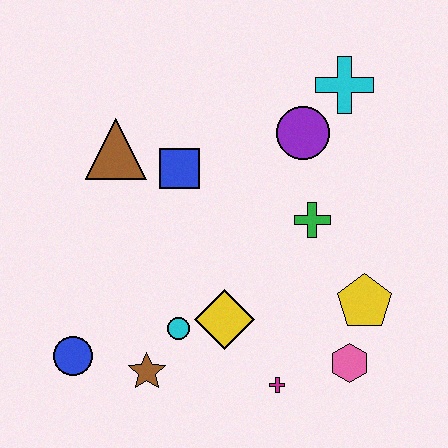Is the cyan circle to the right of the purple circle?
No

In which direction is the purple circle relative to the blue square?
The purple circle is to the right of the blue square.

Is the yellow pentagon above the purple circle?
No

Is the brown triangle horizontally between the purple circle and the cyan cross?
No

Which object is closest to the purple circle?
The cyan cross is closest to the purple circle.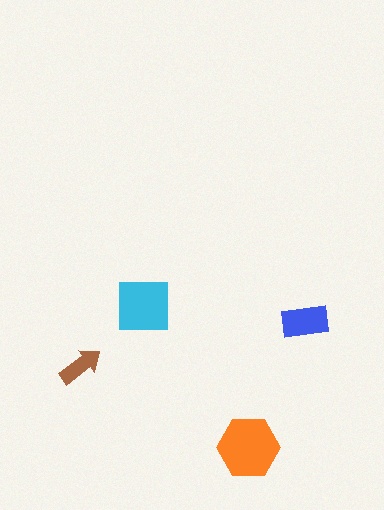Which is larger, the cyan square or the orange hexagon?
The orange hexagon.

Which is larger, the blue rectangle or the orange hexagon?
The orange hexagon.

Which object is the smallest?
The brown arrow.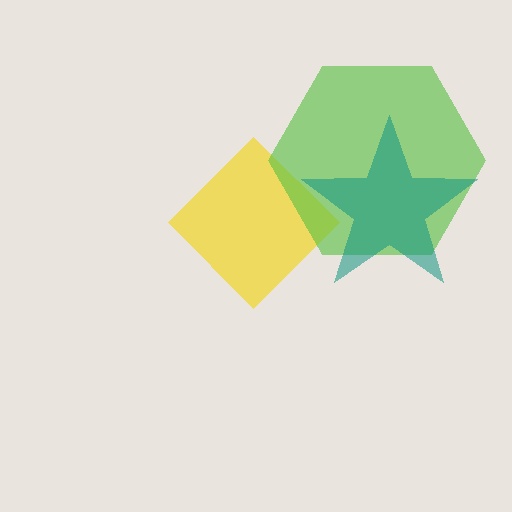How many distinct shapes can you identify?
There are 3 distinct shapes: a yellow diamond, a lime hexagon, a teal star.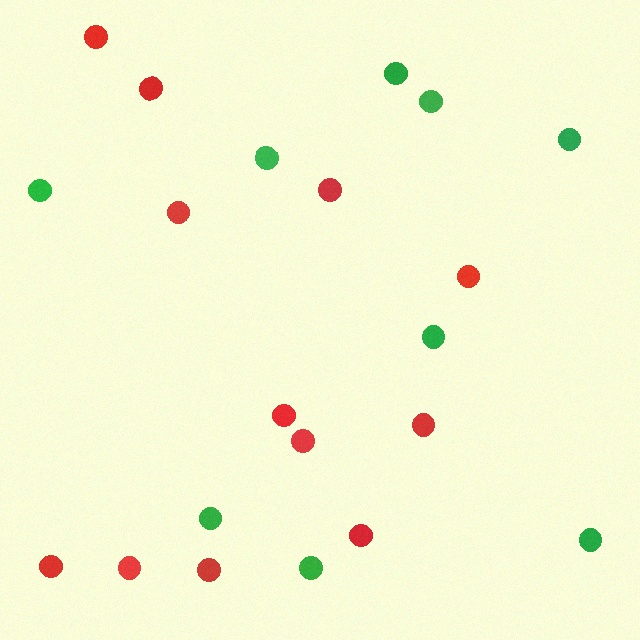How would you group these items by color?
There are 2 groups: one group of red circles (12) and one group of green circles (9).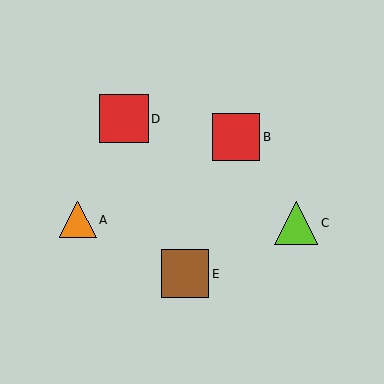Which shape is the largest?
The red square (labeled D) is the largest.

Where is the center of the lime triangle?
The center of the lime triangle is at (296, 223).